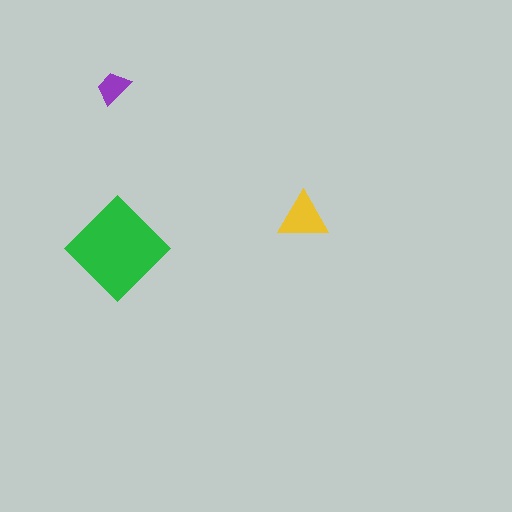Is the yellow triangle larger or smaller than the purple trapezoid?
Larger.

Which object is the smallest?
The purple trapezoid.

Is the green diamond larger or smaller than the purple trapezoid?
Larger.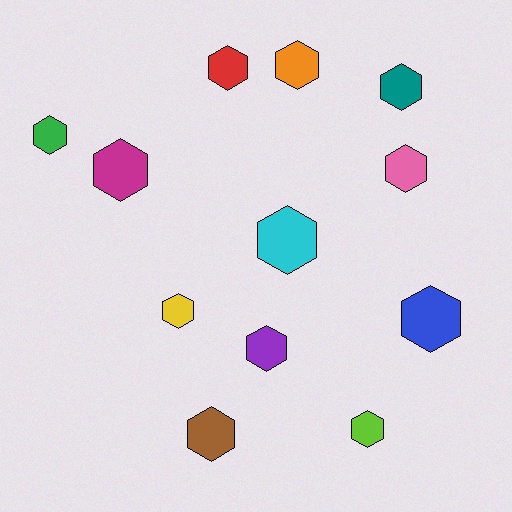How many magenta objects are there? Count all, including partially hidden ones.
There is 1 magenta object.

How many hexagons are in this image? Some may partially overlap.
There are 12 hexagons.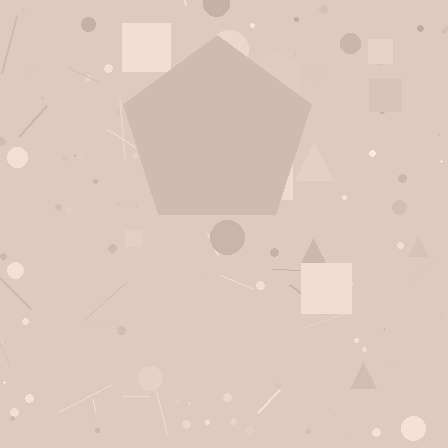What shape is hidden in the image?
A pentagon is hidden in the image.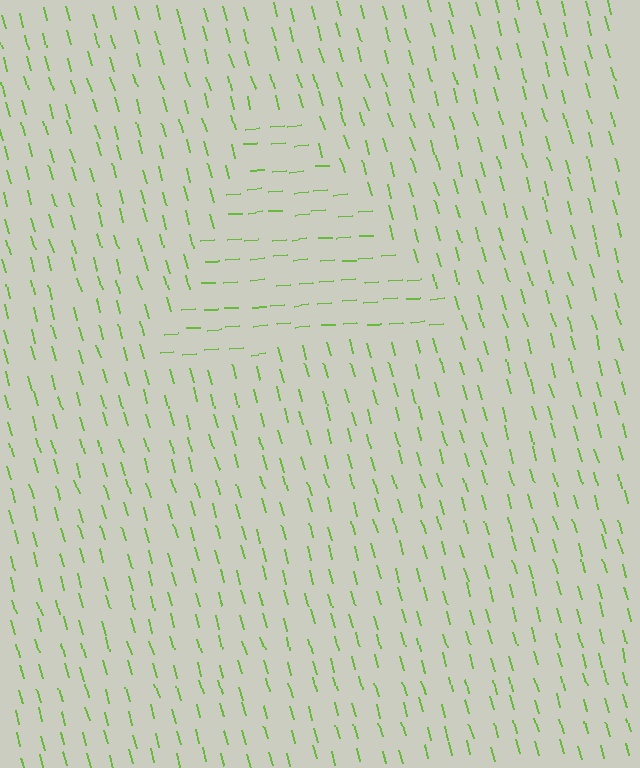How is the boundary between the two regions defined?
The boundary is defined purely by a change in line orientation (approximately 78 degrees difference). All lines are the same color and thickness.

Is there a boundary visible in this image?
Yes, there is a texture boundary formed by a change in line orientation.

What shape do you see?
I see a triangle.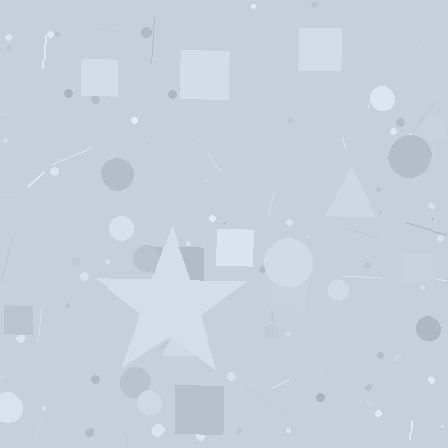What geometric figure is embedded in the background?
A star is embedded in the background.